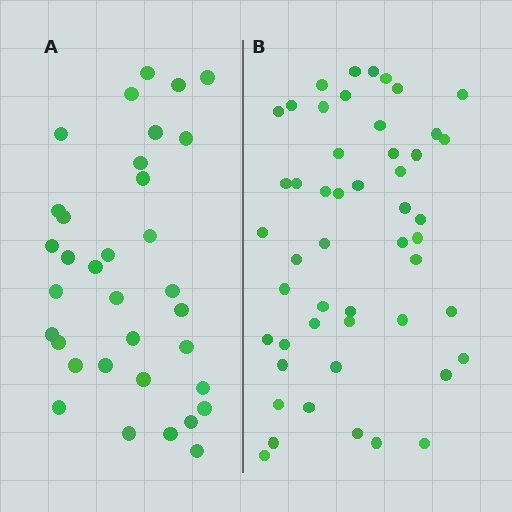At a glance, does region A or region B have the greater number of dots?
Region B (the right region) has more dots.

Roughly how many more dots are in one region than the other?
Region B has approximately 15 more dots than region A.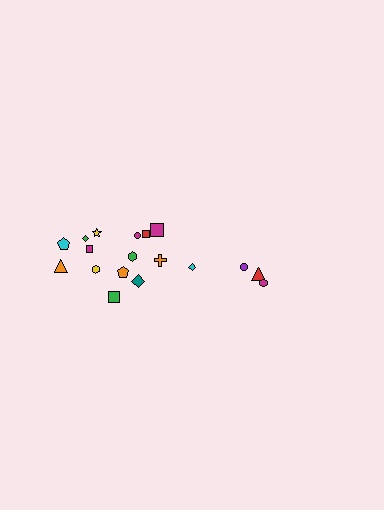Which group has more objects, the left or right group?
The left group.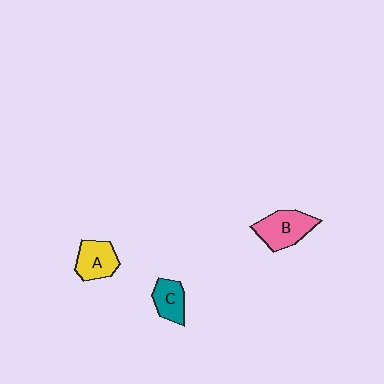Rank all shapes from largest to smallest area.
From largest to smallest: B (pink), A (yellow), C (teal).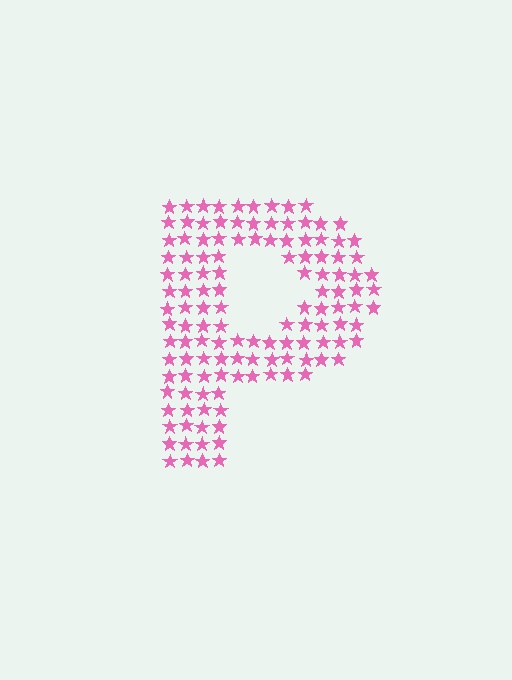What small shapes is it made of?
It is made of small stars.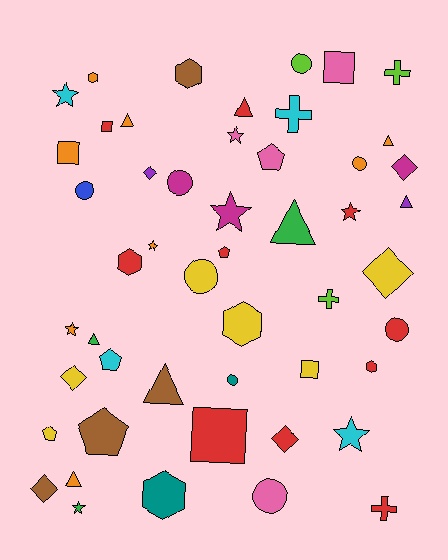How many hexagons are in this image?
There are 6 hexagons.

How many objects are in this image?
There are 50 objects.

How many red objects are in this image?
There are 10 red objects.